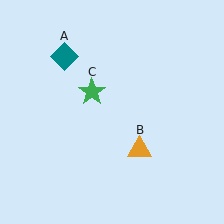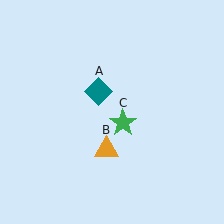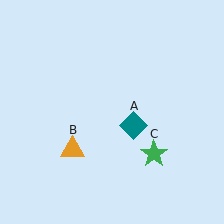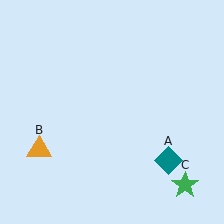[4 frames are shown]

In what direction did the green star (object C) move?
The green star (object C) moved down and to the right.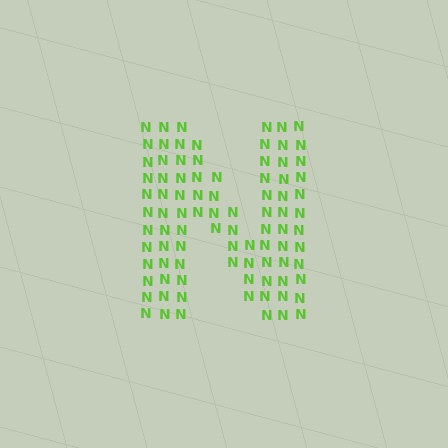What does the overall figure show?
The overall figure shows the letter N.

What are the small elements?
The small elements are letter N's.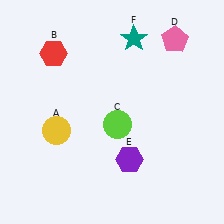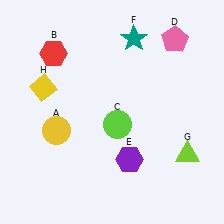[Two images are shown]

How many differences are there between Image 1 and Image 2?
There are 2 differences between the two images.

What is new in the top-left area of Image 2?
A yellow diamond (H) was added in the top-left area of Image 2.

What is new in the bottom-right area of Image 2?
A lime triangle (G) was added in the bottom-right area of Image 2.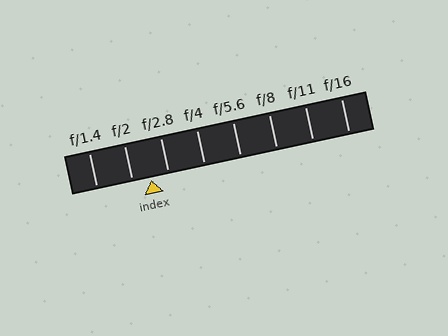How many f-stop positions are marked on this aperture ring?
There are 8 f-stop positions marked.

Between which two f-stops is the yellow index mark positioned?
The index mark is between f/2 and f/2.8.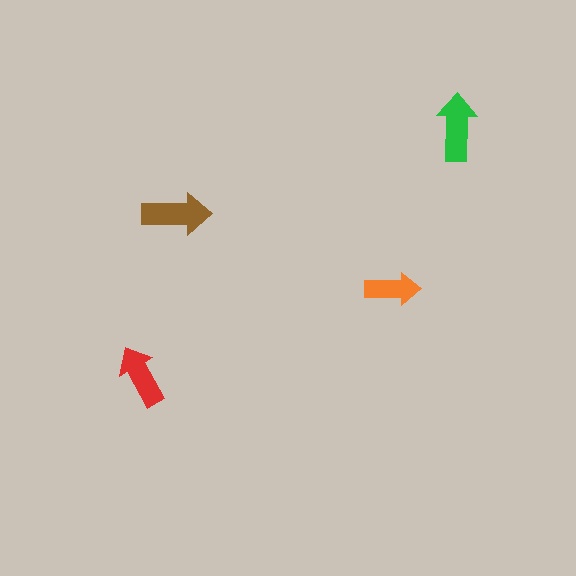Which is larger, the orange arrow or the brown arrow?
The brown one.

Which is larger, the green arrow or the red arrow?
The green one.